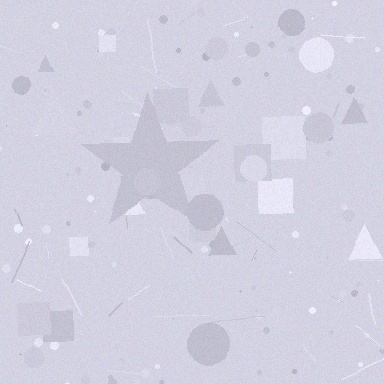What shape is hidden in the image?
A star is hidden in the image.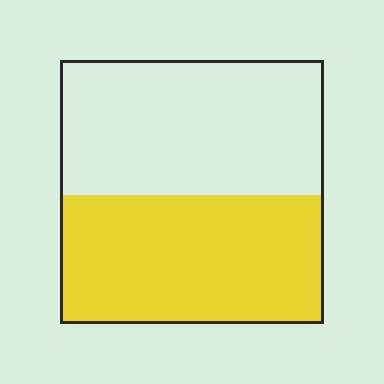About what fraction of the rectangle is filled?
About one half (1/2).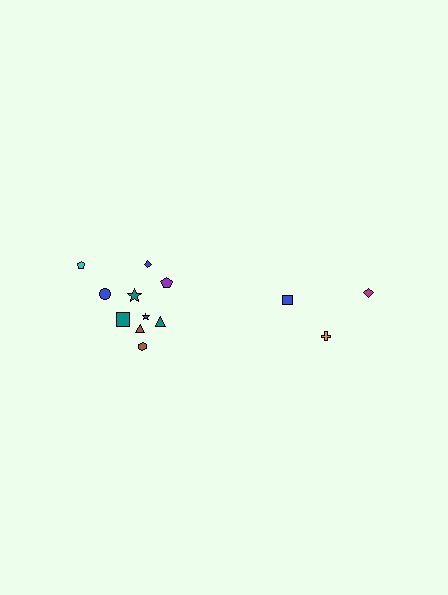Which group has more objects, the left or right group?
The left group.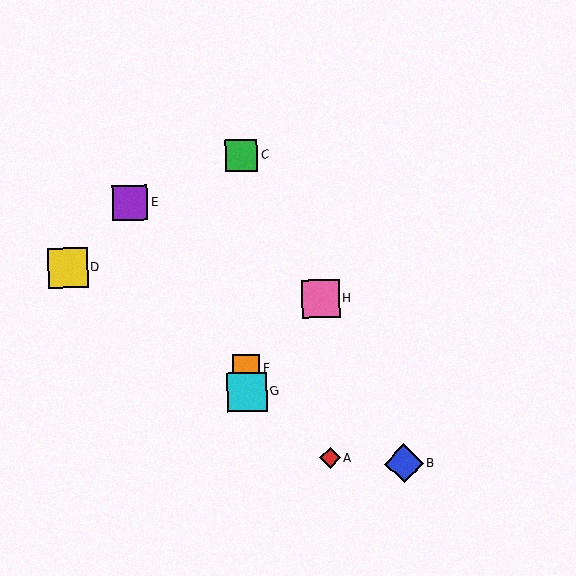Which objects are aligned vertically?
Objects C, F, G are aligned vertically.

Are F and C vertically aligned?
Yes, both are at x≈246.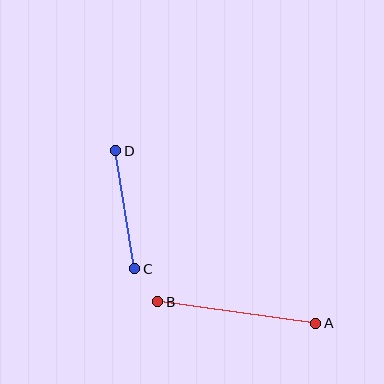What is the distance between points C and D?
The distance is approximately 120 pixels.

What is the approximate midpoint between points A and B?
The midpoint is at approximately (237, 312) pixels.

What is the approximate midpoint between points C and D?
The midpoint is at approximately (125, 210) pixels.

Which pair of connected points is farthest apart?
Points A and B are farthest apart.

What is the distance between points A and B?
The distance is approximately 160 pixels.